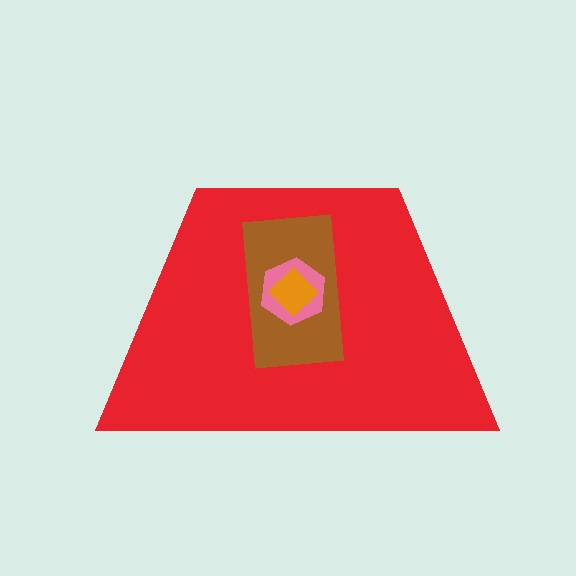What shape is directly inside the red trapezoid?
The brown rectangle.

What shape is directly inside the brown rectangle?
The pink hexagon.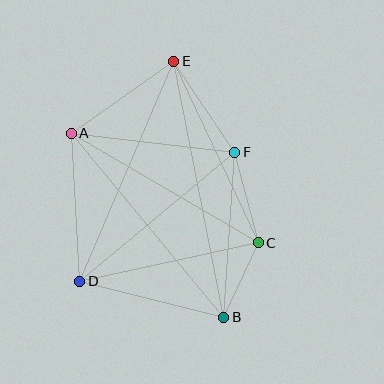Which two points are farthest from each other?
Points B and E are farthest from each other.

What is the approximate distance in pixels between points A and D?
The distance between A and D is approximately 148 pixels.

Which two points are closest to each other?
Points B and C are closest to each other.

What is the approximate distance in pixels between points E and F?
The distance between E and F is approximately 109 pixels.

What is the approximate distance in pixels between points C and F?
The distance between C and F is approximately 94 pixels.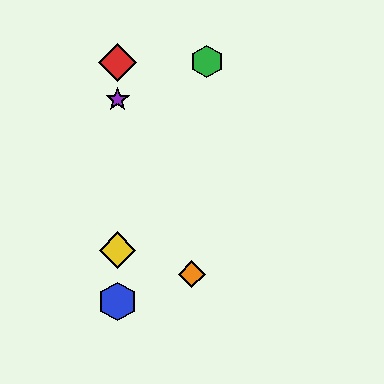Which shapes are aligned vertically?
The red diamond, the blue hexagon, the yellow diamond, the purple star are aligned vertically.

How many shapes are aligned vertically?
4 shapes (the red diamond, the blue hexagon, the yellow diamond, the purple star) are aligned vertically.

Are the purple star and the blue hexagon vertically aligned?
Yes, both are at x≈118.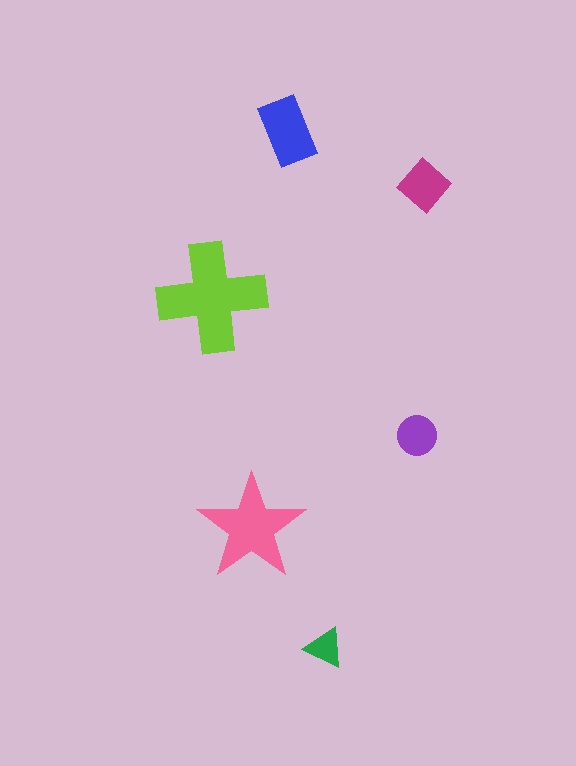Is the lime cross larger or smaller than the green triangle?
Larger.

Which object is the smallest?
The green triangle.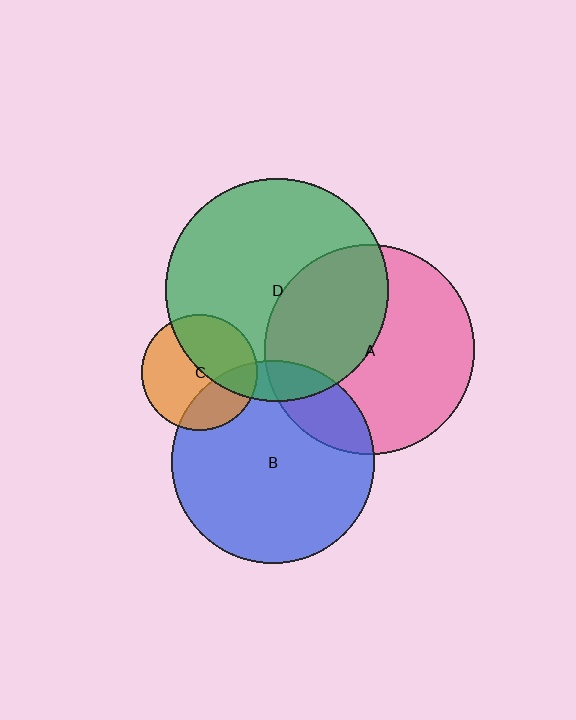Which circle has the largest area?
Circle D (green).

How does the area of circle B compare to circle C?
Approximately 3.0 times.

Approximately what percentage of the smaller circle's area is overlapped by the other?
Approximately 45%.